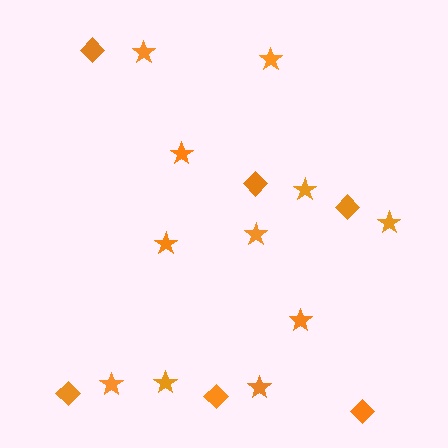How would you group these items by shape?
There are 2 groups: one group of stars (11) and one group of diamonds (6).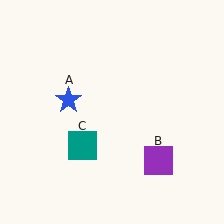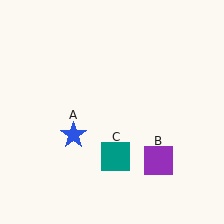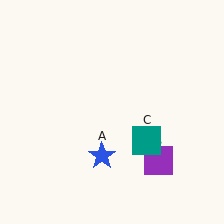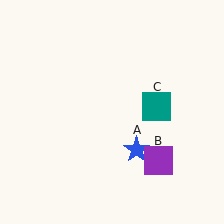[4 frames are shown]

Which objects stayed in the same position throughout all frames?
Purple square (object B) remained stationary.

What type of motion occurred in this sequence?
The blue star (object A), teal square (object C) rotated counterclockwise around the center of the scene.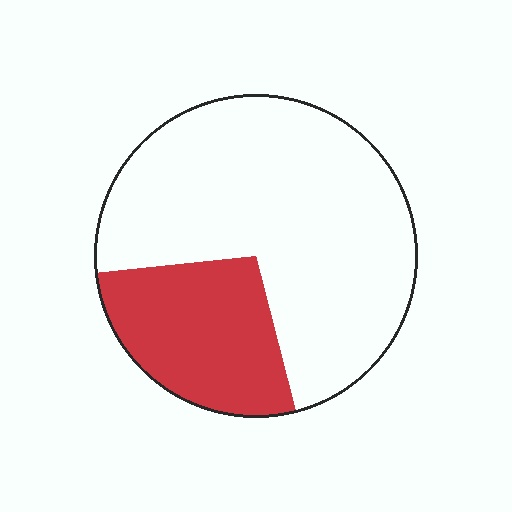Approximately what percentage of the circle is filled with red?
Approximately 25%.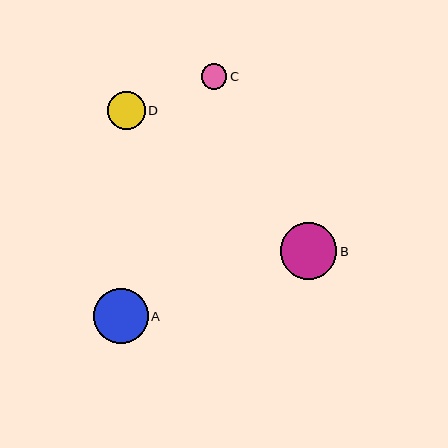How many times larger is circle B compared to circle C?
Circle B is approximately 2.2 times the size of circle C.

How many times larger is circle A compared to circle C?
Circle A is approximately 2.2 times the size of circle C.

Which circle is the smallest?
Circle C is the smallest with a size of approximately 25 pixels.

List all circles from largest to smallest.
From largest to smallest: B, A, D, C.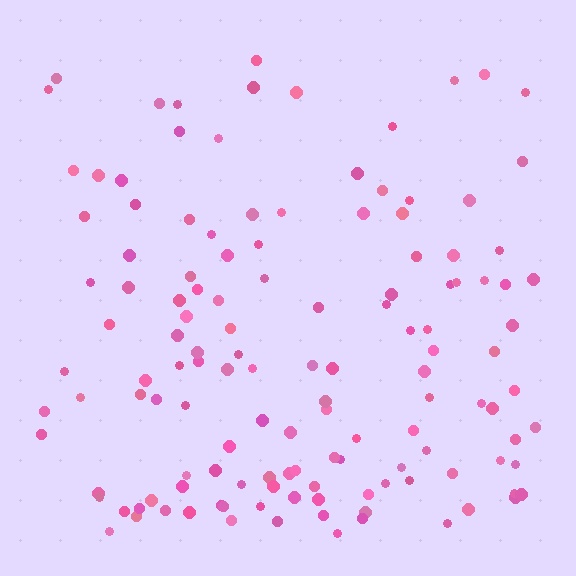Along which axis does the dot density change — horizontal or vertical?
Vertical.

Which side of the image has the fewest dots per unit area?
The top.